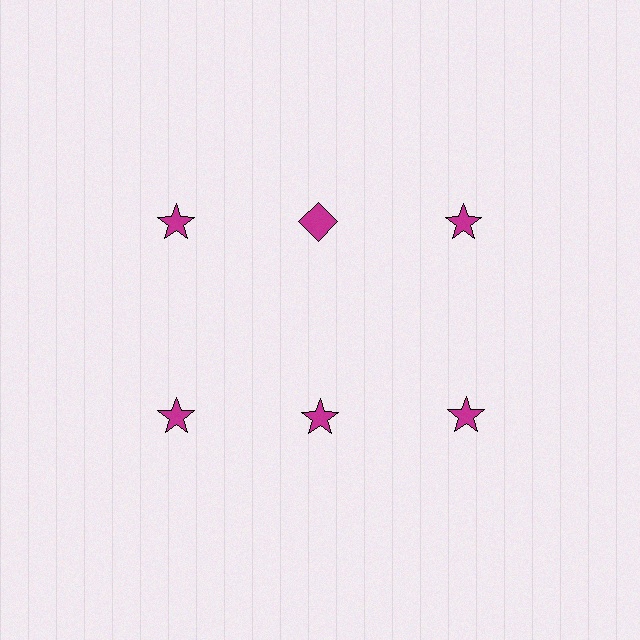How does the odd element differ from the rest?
It has a different shape: diamond instead of star.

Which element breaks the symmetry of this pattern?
The magenta diamond in the top row, second from left column breaks the symmetry. All other shapes are magenta stars.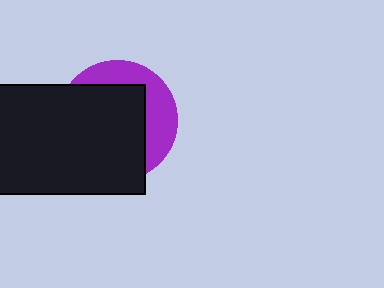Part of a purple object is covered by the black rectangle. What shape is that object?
It is a circle.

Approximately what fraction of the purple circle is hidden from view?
Roughly 66% of the purple circle is hidden behind the black rectangle.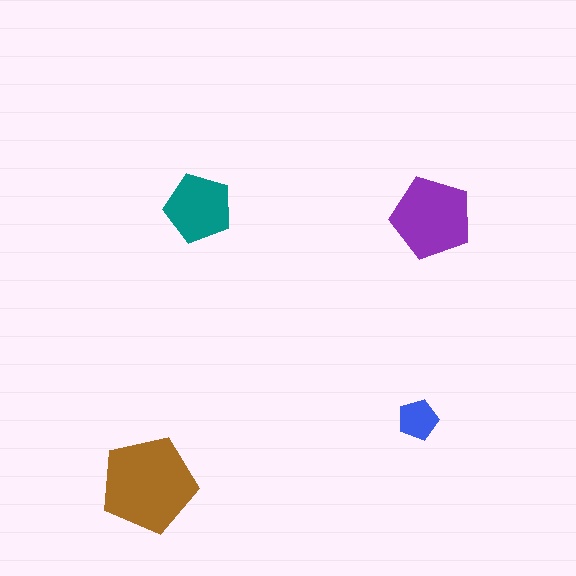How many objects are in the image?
There are 4 objects in the image.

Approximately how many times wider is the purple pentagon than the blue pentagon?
About 2 times wider.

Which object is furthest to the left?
The brown pentagon is leftmost.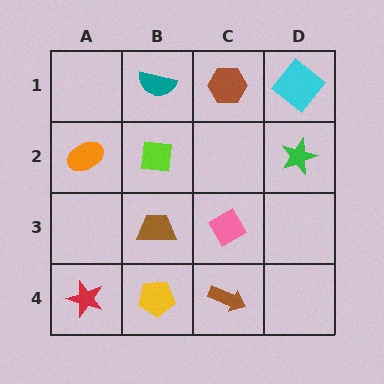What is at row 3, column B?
A brown trapezoid.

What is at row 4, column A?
A red star.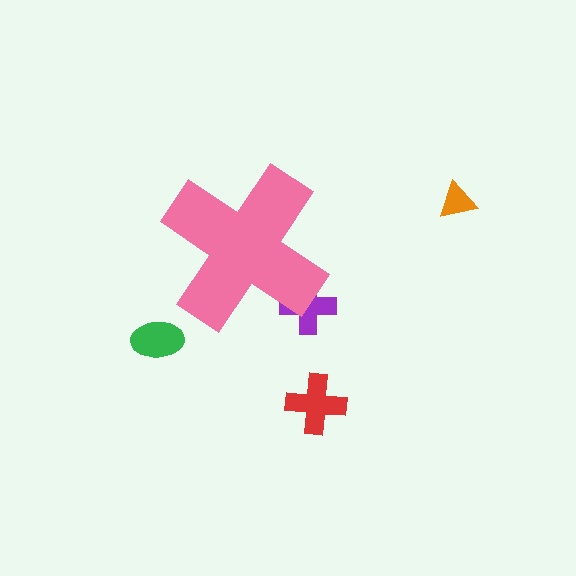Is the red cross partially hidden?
No, the red cross is fully visible.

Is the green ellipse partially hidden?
No, the green ellipse is fully visible.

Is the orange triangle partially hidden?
No, the orange triangle is fully visible.